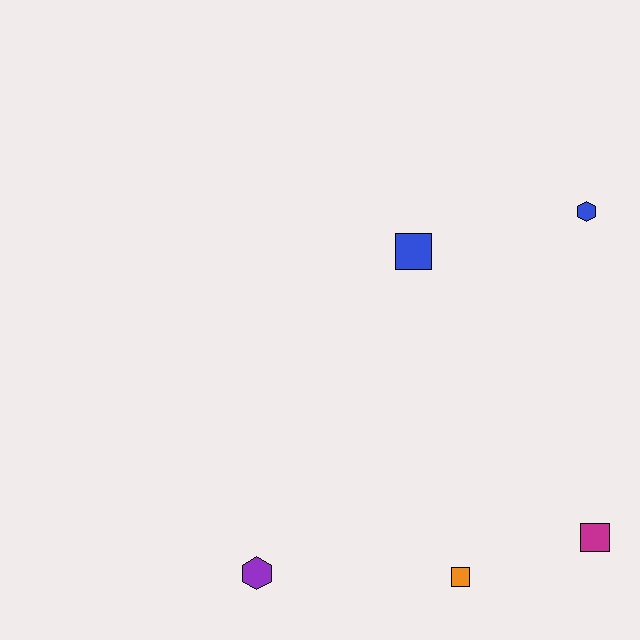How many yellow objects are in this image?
There are no yellow objects.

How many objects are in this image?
There are 5 objects.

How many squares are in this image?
There are 3 squares.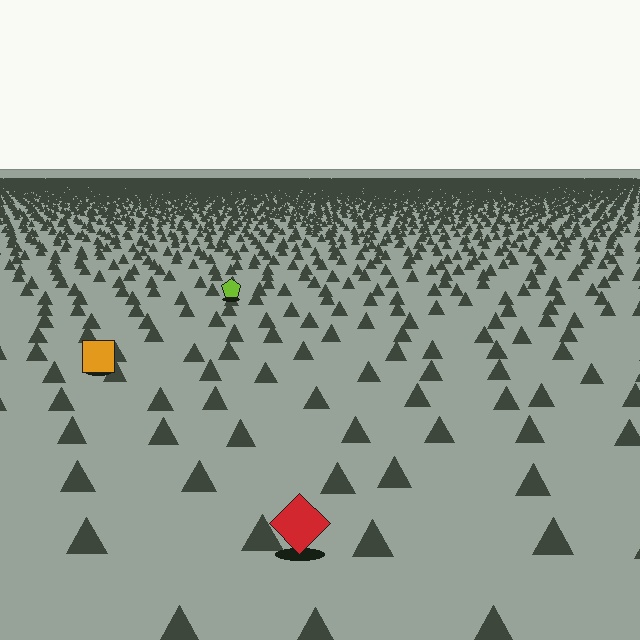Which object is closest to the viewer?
The red diamond is closest. The texture marks near it are larger and more spread out.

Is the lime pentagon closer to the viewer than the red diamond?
No. The red diamond is closer — you can tell from the texture gradient: the ground texture is coarser near it.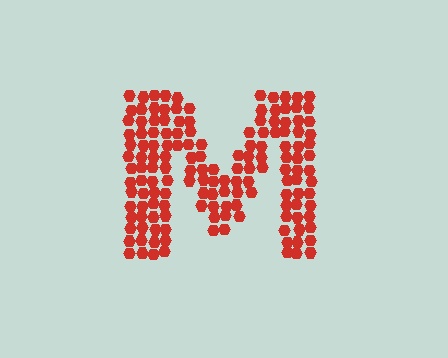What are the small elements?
The small elements are hexagons.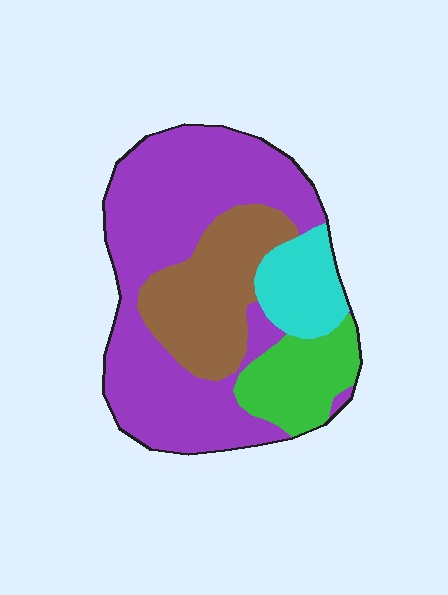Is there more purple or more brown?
Purple.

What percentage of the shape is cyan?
Cyan takes up about one tenth (1/10) of the shape.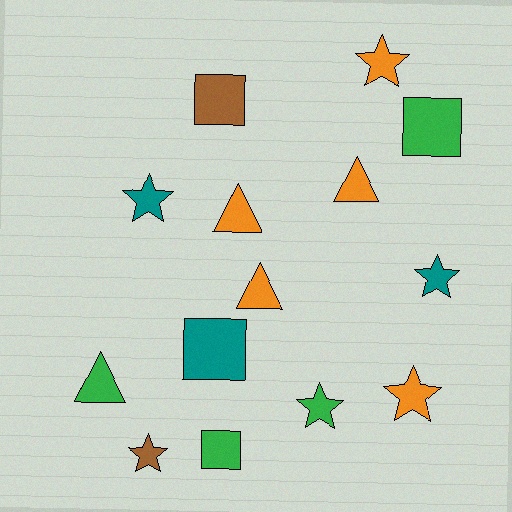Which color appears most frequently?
Orange, with 5 objects.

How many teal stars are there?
There are 2 teal stars.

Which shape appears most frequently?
Star, with 6 objects.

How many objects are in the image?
There are 14 objects.